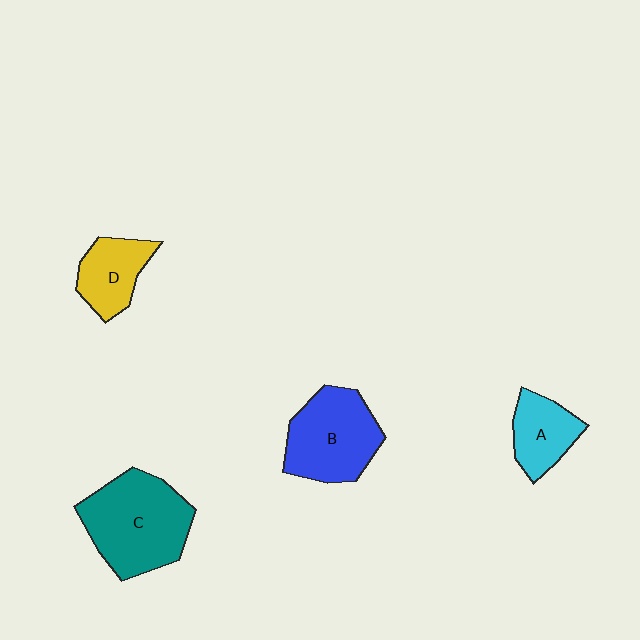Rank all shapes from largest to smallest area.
From largest to smallest: C (teal), B (blue), D (yellow), A (cyan).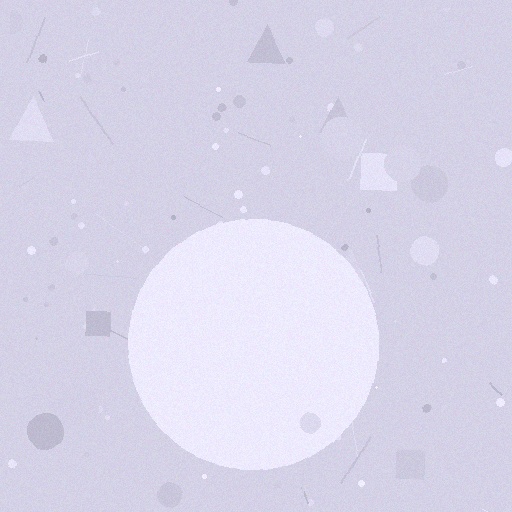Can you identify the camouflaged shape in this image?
The camouflaged shape is a circle.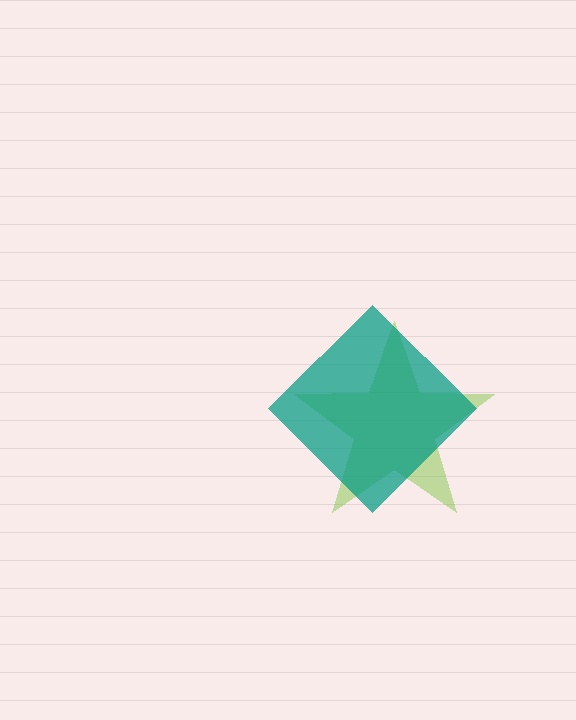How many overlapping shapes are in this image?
There are 2 overlapping shapes in the image.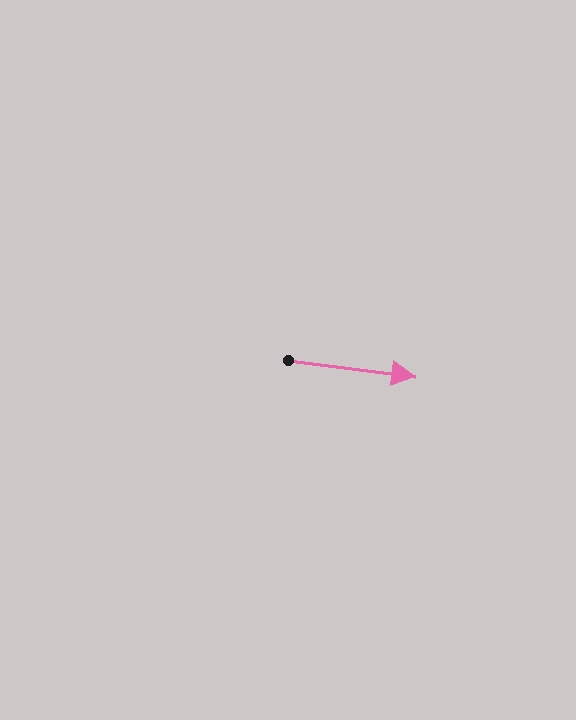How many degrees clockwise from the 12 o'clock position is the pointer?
Approximately 97 degrees.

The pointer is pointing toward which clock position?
Roughly 3 o'clock.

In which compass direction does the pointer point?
East.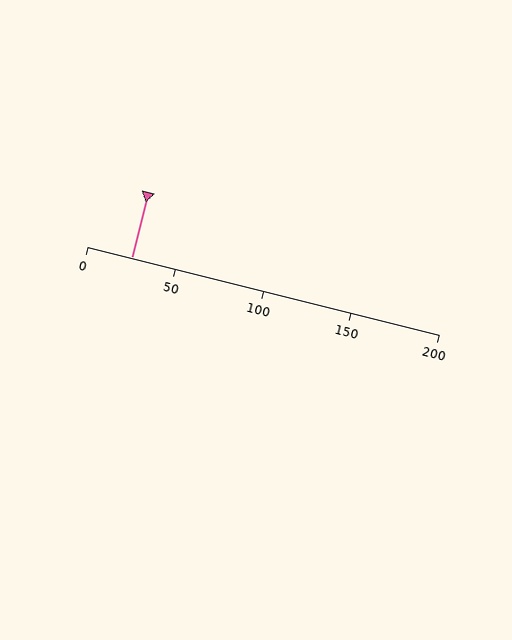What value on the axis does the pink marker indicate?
The marker indicates approximately 25.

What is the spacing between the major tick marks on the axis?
The major ticks are spaced 50 apart.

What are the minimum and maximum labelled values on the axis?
The axis runs from 0 to 200.